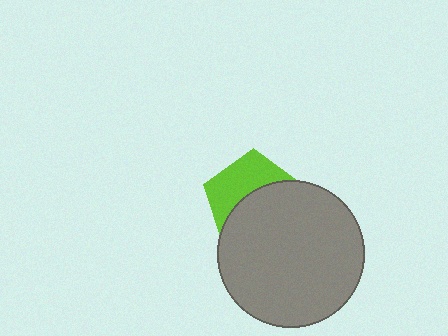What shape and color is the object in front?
The object in front is a gray circle.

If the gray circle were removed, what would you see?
You would see the complete lime pentagon.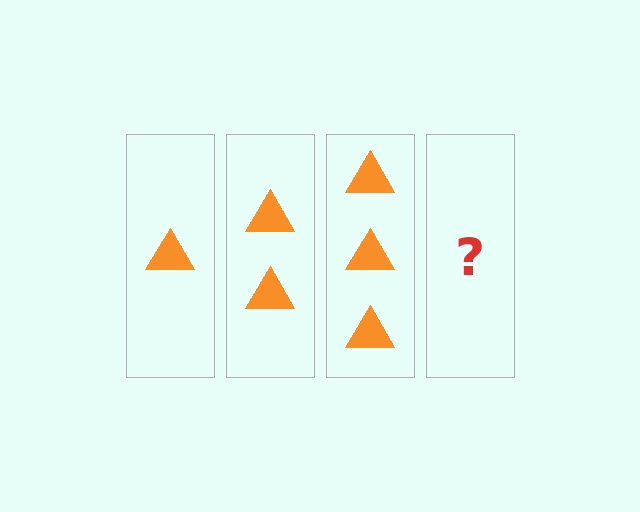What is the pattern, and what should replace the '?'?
The pattern is that each step adds one more triangle. The '?' should be 4 triangles.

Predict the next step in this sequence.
The next step is 4 triangles.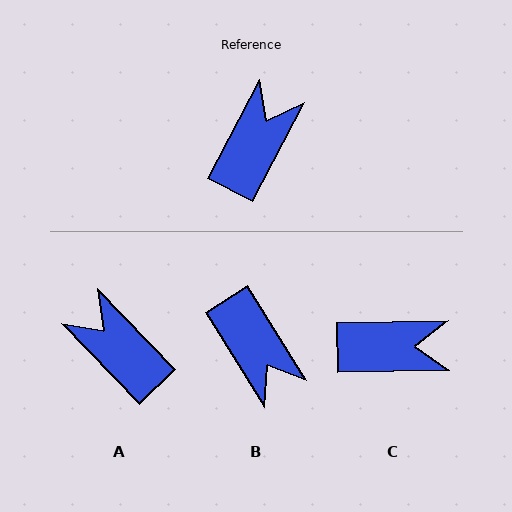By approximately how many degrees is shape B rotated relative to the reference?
Approximately 121 degrees clockwise.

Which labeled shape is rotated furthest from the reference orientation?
B, about 121 degrees away.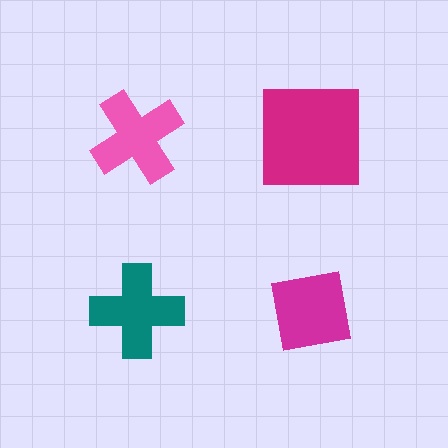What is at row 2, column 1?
A teal cross.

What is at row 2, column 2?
A magenta square.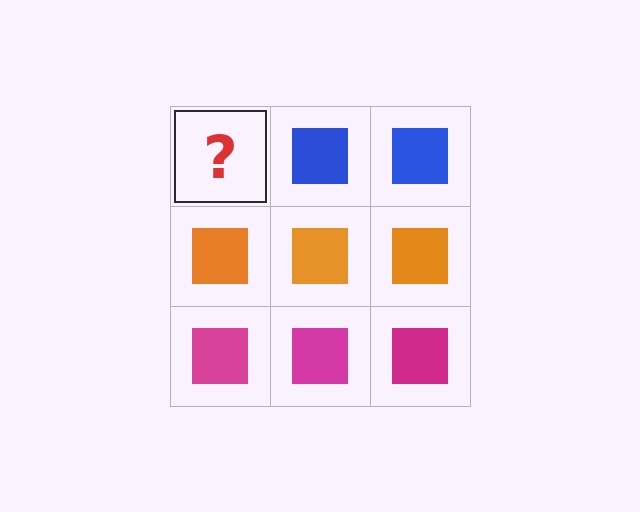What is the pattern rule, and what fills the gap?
The rule is that each row has a consistent color. The gap should be filled with a blue square.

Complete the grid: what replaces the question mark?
The question mark should be replaced with a blue square.